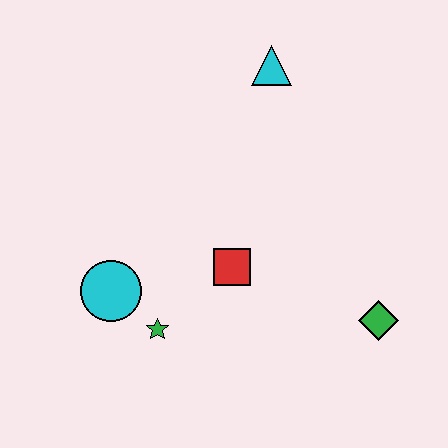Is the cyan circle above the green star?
Yes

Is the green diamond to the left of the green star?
No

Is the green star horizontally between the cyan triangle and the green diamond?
No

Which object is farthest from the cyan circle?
The cyan triangle is farthest from the cyan circle.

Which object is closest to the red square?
The green star is closest to the red square.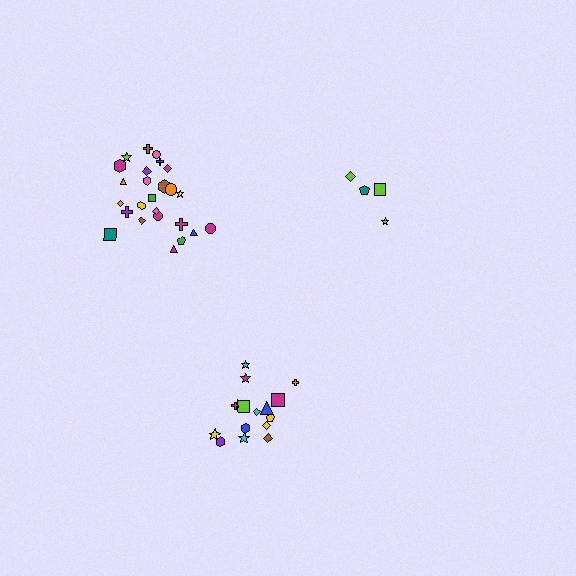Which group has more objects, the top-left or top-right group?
The top-left group.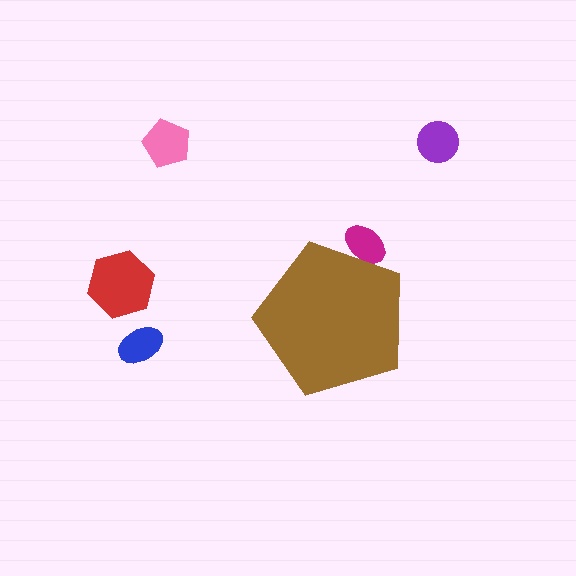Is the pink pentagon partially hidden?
No, the pink pentagon is fully visible.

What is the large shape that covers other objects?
A brown pentagon.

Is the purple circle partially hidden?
No, the purple circle is fully visible.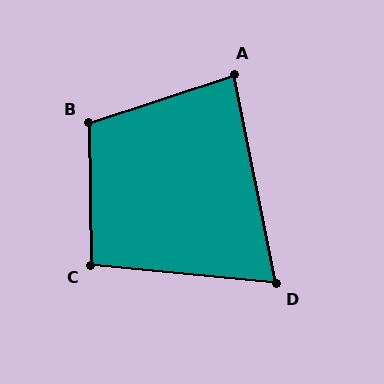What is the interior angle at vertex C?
Approximately 97 degrees (obtuse).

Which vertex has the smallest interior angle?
D, at approximately 73 degrees.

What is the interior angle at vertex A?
Approximately 83 degrees (acute).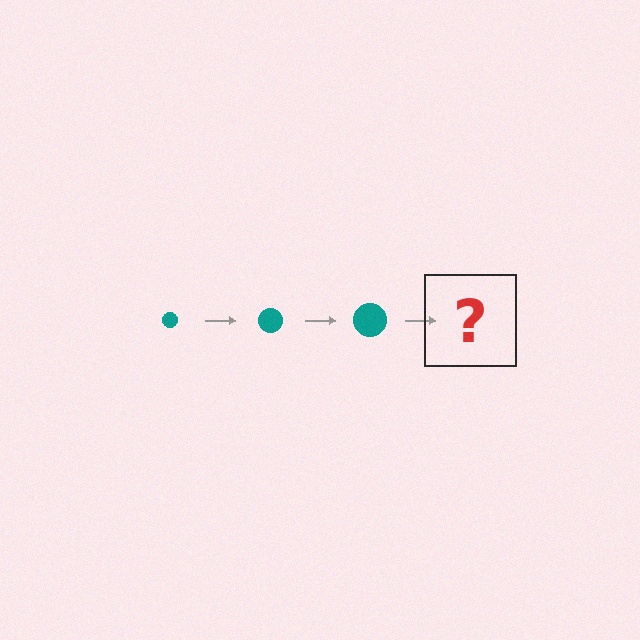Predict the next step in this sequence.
The next step is a teal circle, larger than the previous one.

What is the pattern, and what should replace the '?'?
The pattern is that the circle gets progressively larger each step. The '?' should be a teal circle, larger than the previous one.